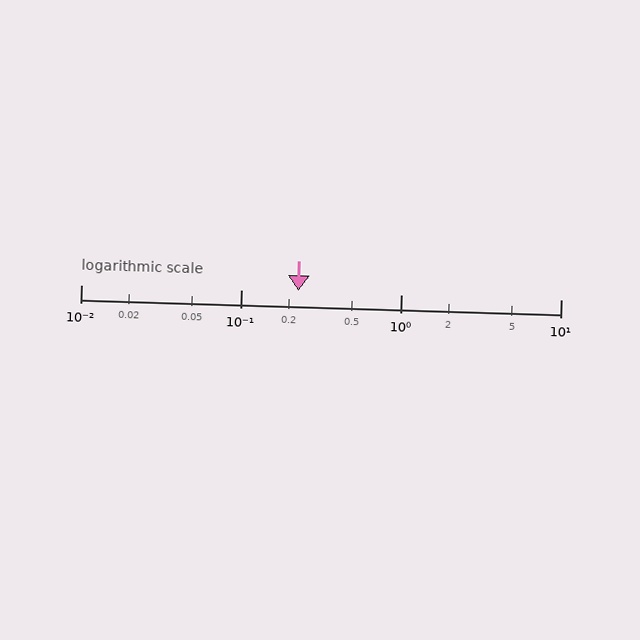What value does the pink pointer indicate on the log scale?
The pointer indicates approximately 0.23.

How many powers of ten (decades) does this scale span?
The scale spans 3 decades, from 0.01 to 10.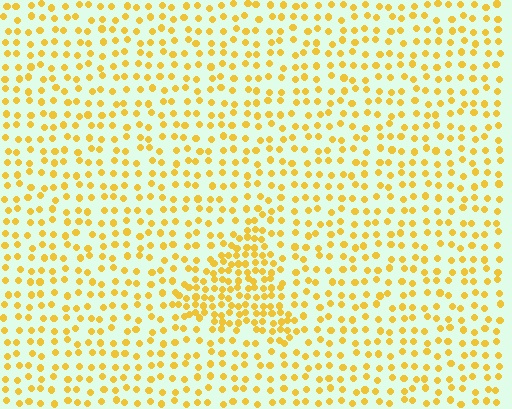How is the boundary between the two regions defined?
The boundary is defined by a change in element density (approximately 2.1x ratio). All elements are the same color, size, and shape.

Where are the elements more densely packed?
The elements are more densely packed inside the triangle boundary.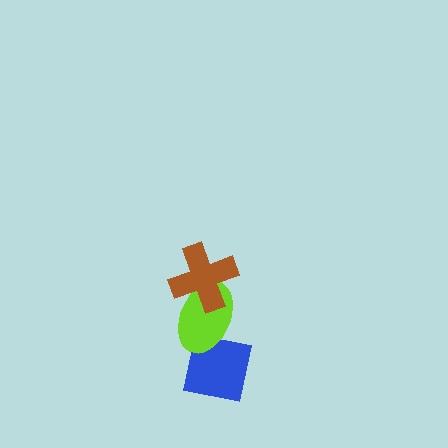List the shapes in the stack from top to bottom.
From top to bottom: the brown cross, the lime ellipse, the blue square.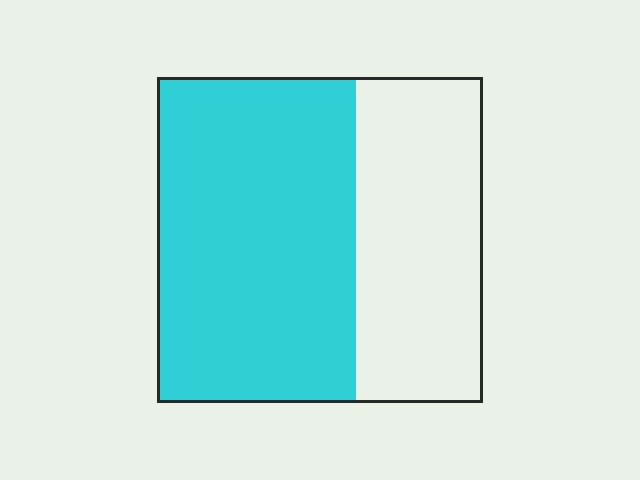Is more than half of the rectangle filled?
Yes.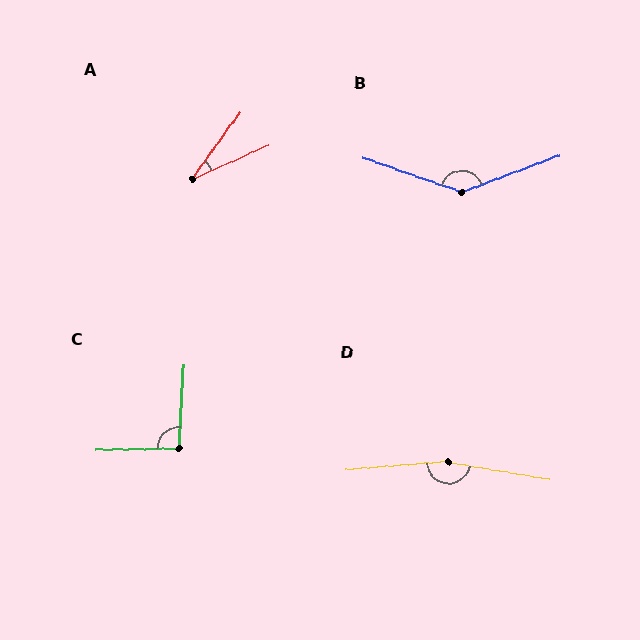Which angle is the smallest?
A, at approximately 30 degrees.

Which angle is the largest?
D, at approximately 165 degrees.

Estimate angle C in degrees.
Approximately 94 degrees.